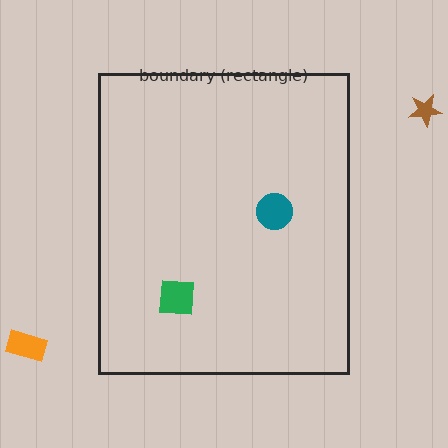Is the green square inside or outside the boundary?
Inside.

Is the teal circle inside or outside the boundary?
Inside.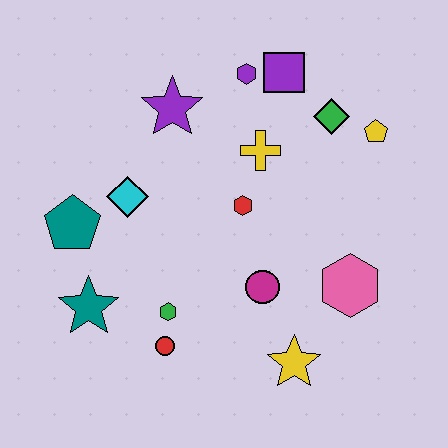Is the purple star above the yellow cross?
Yes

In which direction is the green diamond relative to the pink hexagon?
The green diamond is above the pink hexagon.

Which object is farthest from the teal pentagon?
The yellow pentagon is farthest from the teal pentagon.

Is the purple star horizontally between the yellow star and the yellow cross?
No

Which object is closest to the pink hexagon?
The magenta circle is closest to the pink hexagon.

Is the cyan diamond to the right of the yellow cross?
No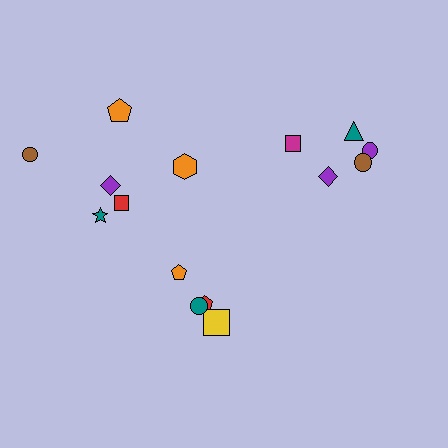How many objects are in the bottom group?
There are 3 objects.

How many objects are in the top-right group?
There are 5 objects.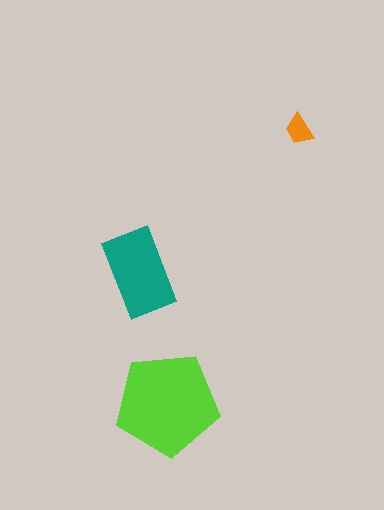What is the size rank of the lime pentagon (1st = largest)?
1st.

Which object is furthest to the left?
The teal rectangle is leftmost.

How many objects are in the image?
There are 3 objects in the image.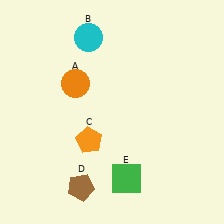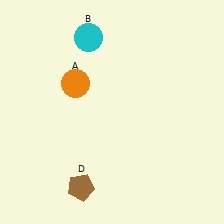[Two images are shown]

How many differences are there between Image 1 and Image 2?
There are 2 differences between the two images.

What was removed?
The orange pentagon (C), the green square (E) were removed in Image 2.